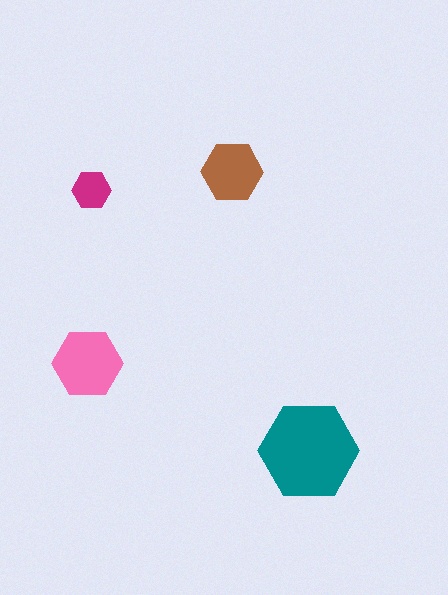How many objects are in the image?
There are 4 objects in the image.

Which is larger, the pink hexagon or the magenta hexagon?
The pink one.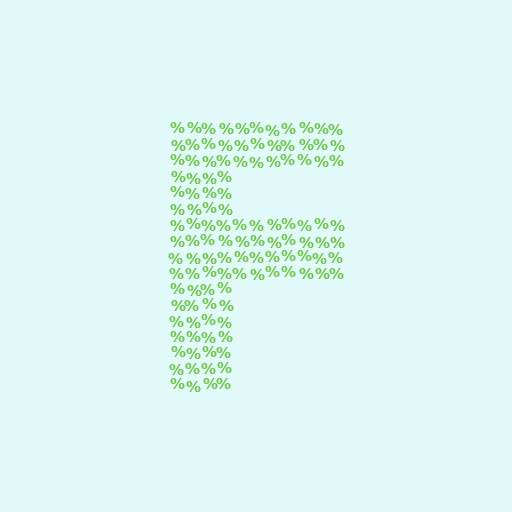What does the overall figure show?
The overall figure shows the letter F.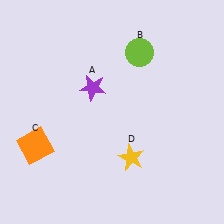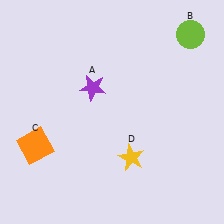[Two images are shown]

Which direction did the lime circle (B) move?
The lime circle (B) moved right.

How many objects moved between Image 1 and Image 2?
1 object moved between the two images.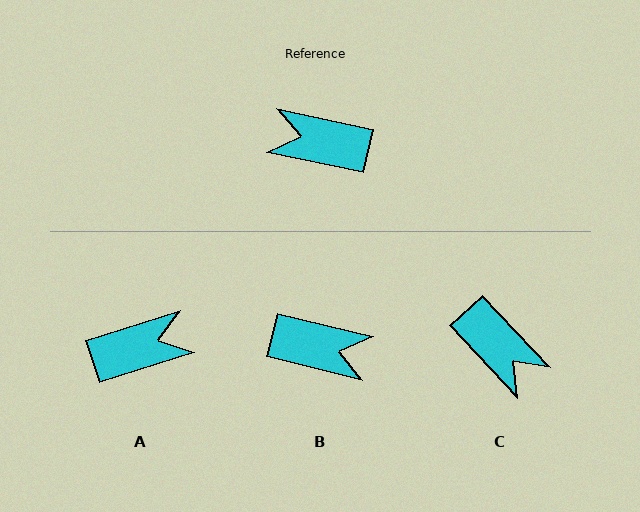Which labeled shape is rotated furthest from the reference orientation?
B, about 178 degrees away.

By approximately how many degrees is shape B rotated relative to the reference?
Approximately 178 degrees counter-clockwise.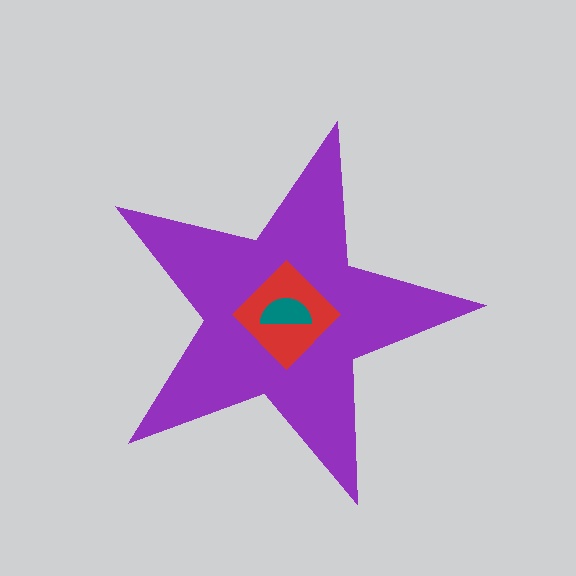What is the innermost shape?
The teal semicircle.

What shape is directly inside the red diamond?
The teal semicircle.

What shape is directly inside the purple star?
The red diamond.